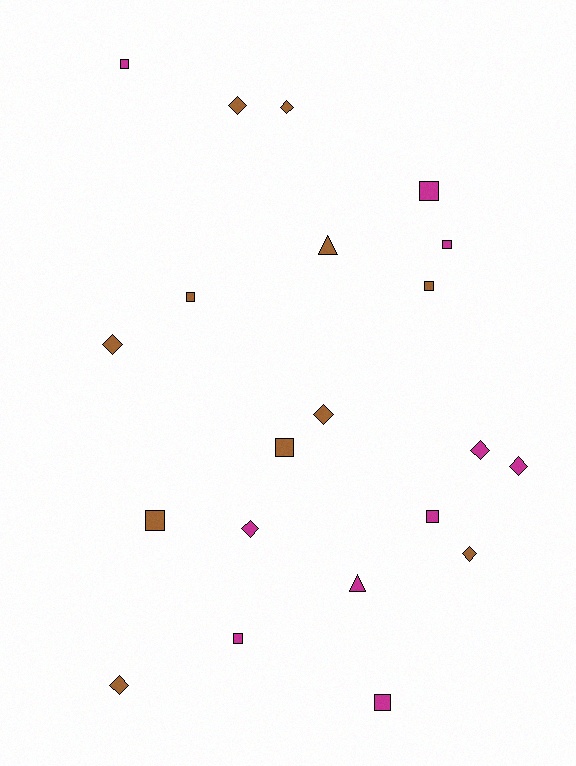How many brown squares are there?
There are 4 brown squares.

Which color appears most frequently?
Brown, with 11 objects.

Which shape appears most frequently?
Square, with 10 objects.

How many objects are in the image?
There are 21 objects.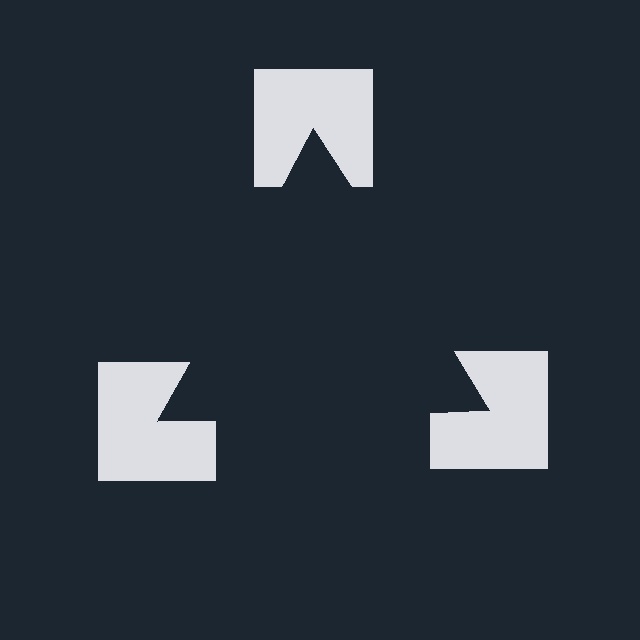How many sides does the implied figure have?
3 sides.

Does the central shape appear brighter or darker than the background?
It typically appears slightly darker than the background, even though no actual brightness change is drawn.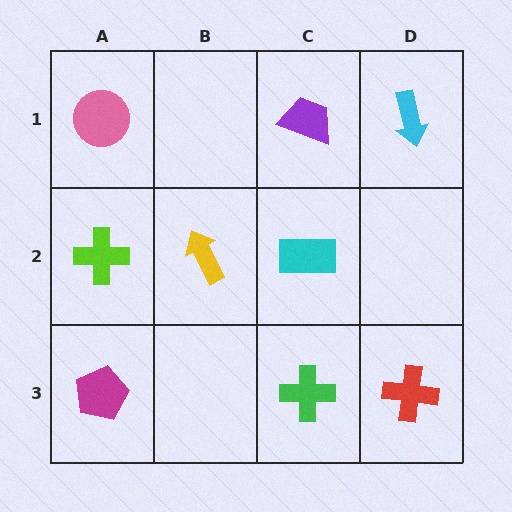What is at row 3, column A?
A magenta pentagon.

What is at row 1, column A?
A pink circle.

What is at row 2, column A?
A lime cross.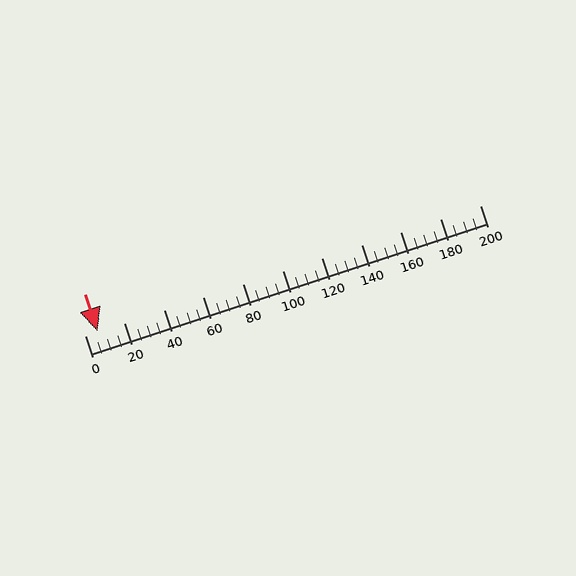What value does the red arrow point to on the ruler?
The red arrow points to approximately 6.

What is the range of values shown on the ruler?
The ruler shows values from 0 to 200.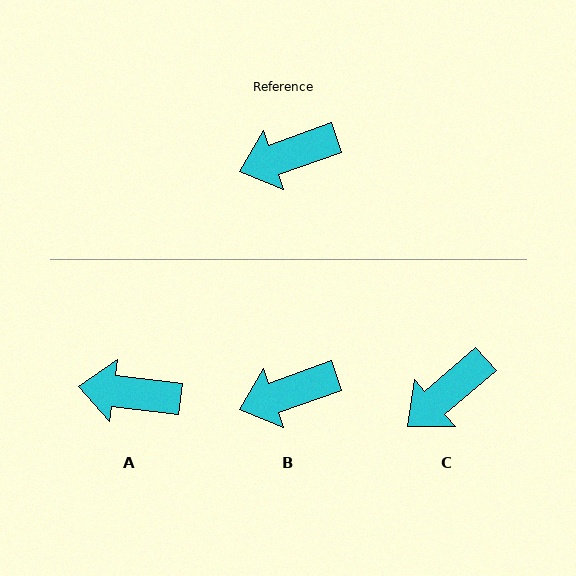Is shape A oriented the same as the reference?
No, it is off by about 27 degrees.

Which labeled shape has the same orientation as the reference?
B.